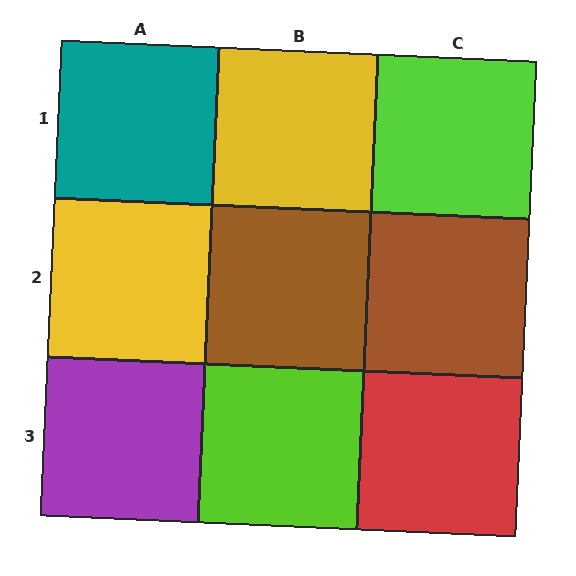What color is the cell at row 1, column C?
Lime.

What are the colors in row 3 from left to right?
Purple, lime, red.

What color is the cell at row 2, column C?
Brown.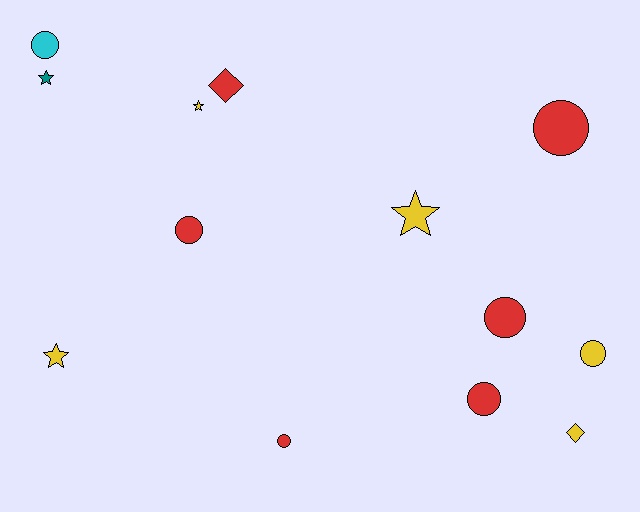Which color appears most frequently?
Red, with 6 objects.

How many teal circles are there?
There are no teal circles.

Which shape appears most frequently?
Circle, with 7 objects.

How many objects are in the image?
There are 13 objects.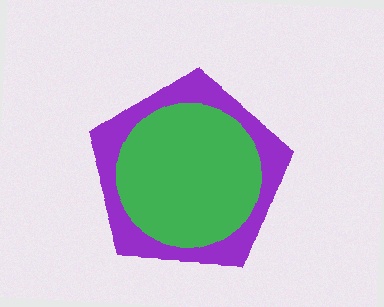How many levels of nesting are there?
2.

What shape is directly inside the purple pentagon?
The green circle.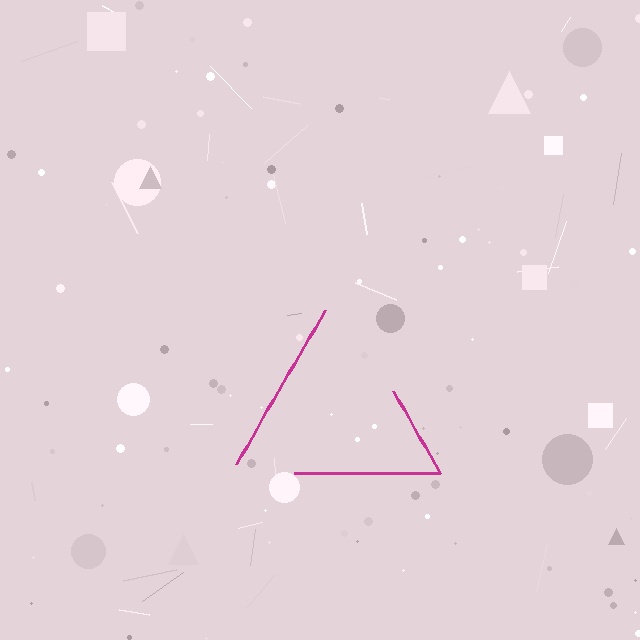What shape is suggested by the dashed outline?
The dashed outline suggests a triangle.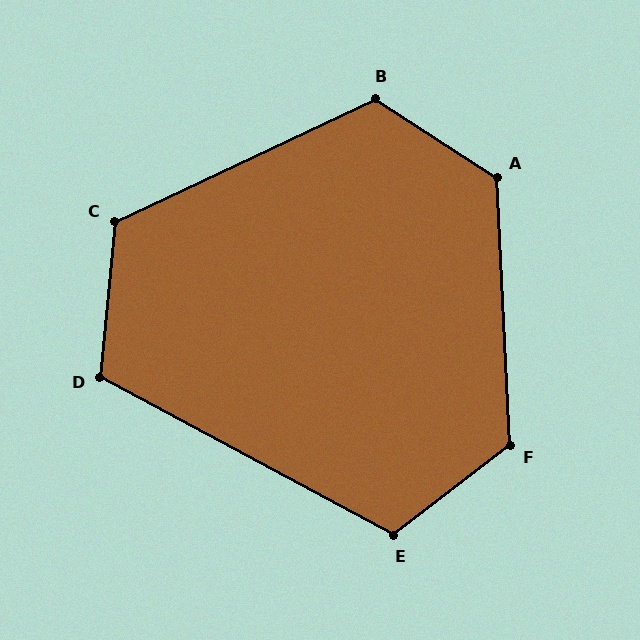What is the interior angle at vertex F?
Approximately 125 degrees (obtuse).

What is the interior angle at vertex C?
Approximately 121 degrees (obtuse).